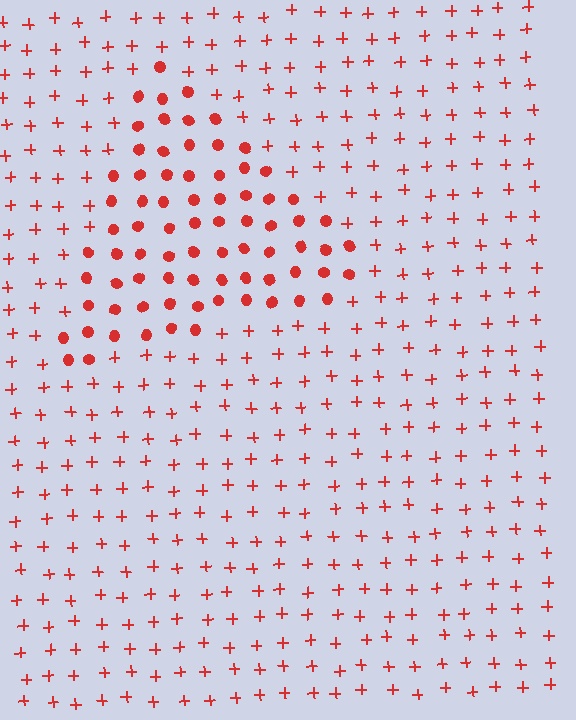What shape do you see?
I see a triangle.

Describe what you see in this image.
The image is filled with small red elements arranged in a uniform grid. A triangle-shaped region contains circles, while the surrounding area contains plus signs. The boundary is defined purely by the change in element shape.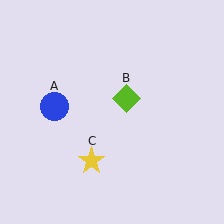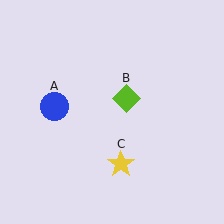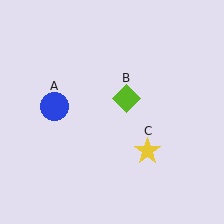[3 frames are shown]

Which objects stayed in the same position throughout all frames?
Blue circle (object A) and lime diamond (object B) remained stationary.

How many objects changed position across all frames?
1 object changed position: yellow star (object C).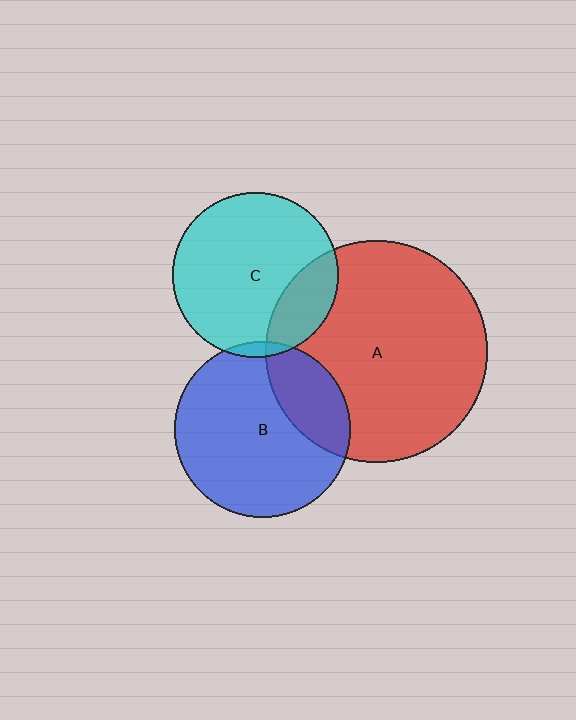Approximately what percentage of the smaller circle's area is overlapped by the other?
Approximately 5%.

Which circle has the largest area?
Circle A (red).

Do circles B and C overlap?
Yes.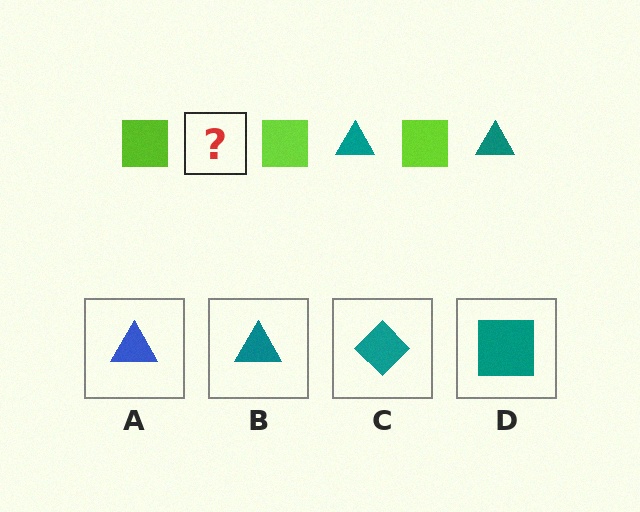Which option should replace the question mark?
Option B.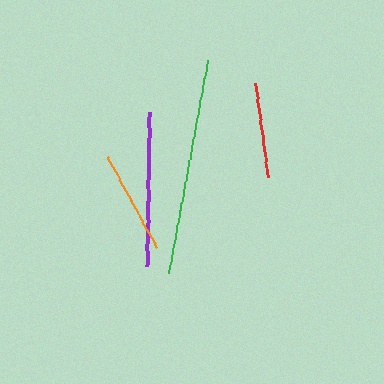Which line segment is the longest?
The green line is the longest at approximately 217 pixels.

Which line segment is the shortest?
The red line is the shortest at approximately 95 pixels.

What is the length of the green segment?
The green segment is approximately 217 pixels long.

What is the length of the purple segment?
The purple segment is approximately 154 pixels long.